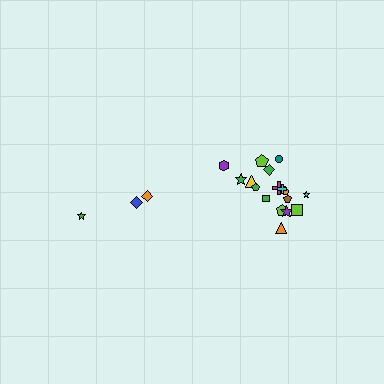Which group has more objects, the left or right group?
The right group.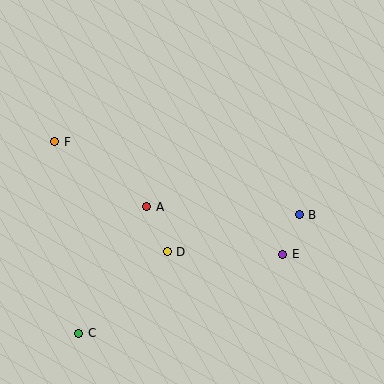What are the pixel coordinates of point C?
Point C is at (79, 333).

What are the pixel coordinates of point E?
Point E is at (283, 254).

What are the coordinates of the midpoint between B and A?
The midpoint between B and A is at (223, 211).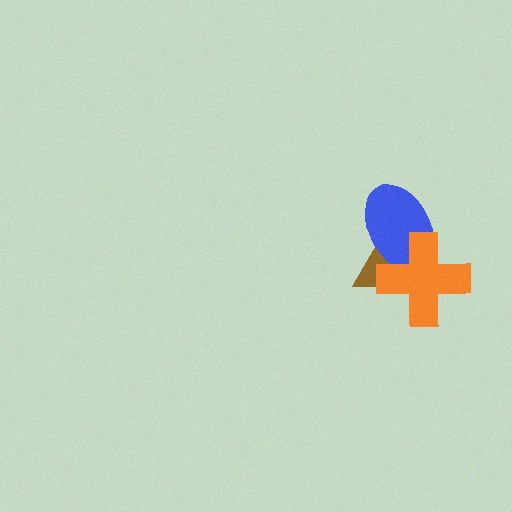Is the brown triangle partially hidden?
Yes, it is partially covered by another shape.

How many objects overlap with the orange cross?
2 objects overlap with the orange cross.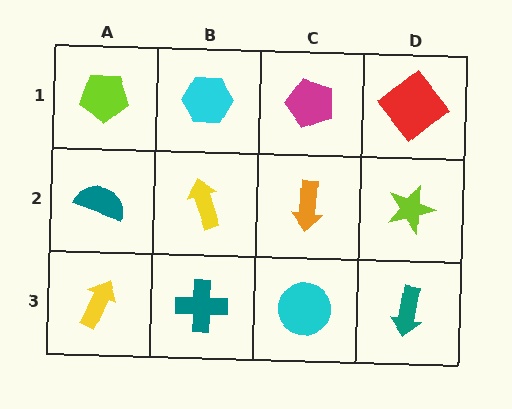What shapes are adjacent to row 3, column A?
A teal semicircle (row 2, column A), a teal cross (row 3, column B).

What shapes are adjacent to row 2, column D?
A red diamond (row 1, column D), a teal arrow (row 3, column D), an orange arrow (row 2, column C).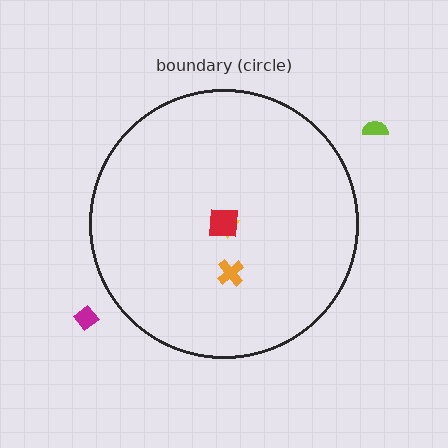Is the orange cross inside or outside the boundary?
Inside.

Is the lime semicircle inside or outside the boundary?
Outside.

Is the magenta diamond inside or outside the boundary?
Outside.